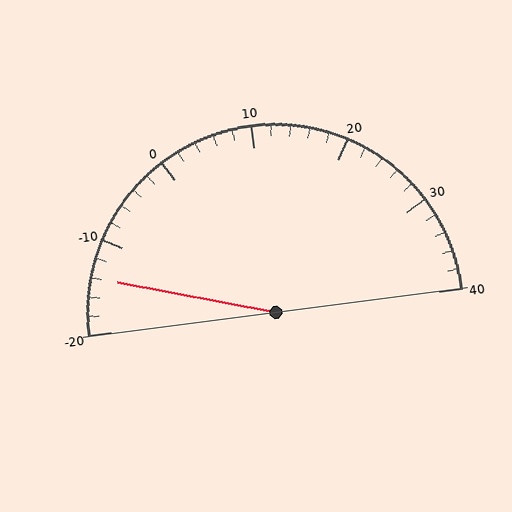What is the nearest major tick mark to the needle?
The nearest major tick mark is -10.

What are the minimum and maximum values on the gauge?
The gauge ranges from -20 to 40.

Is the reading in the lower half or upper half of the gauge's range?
The reading is in the lower half of the range (-20 to 40).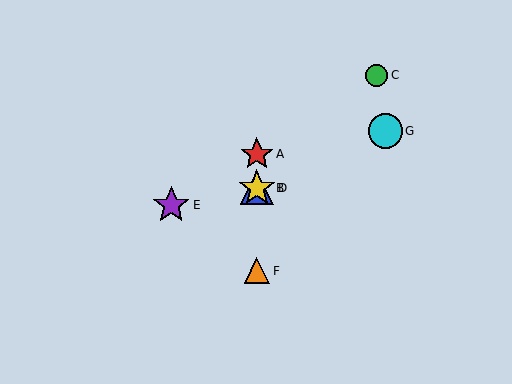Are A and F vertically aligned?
Yes, both are at x≈257.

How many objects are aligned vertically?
4 objects (A, B, D, F) are aligned vertically.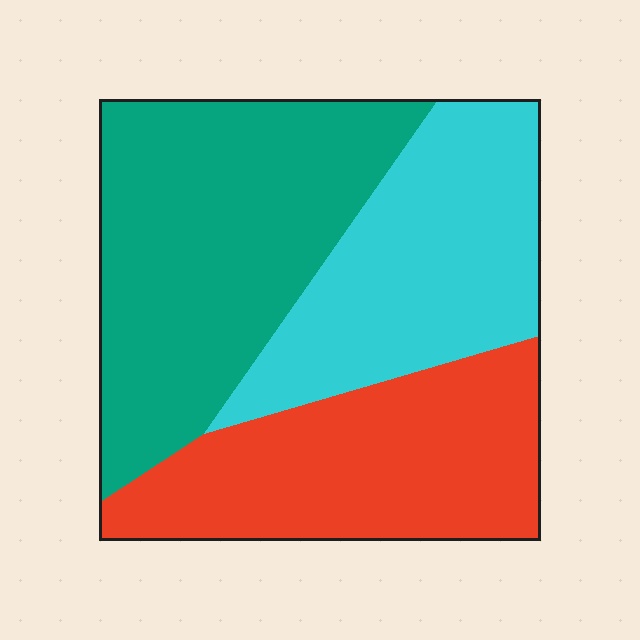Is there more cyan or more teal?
Teal.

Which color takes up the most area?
Teal, at roughly 40%.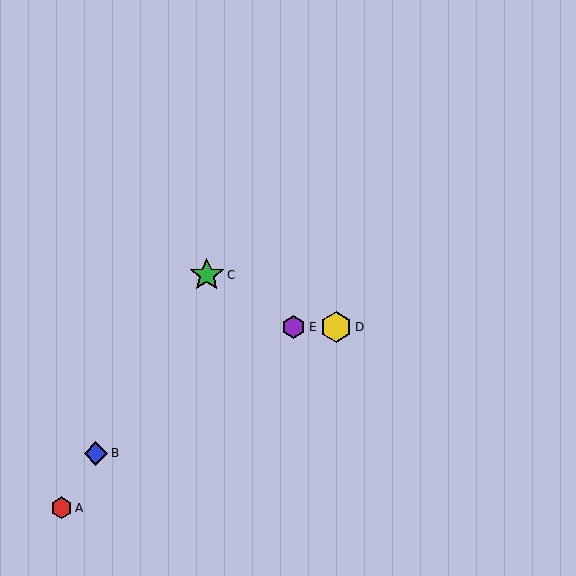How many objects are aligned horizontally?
2 objects (D, E) are aligned horizontally.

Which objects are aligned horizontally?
Objects D, E are aligned horizontally.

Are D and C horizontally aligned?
No, D is at y≈327 and C is at y≈275.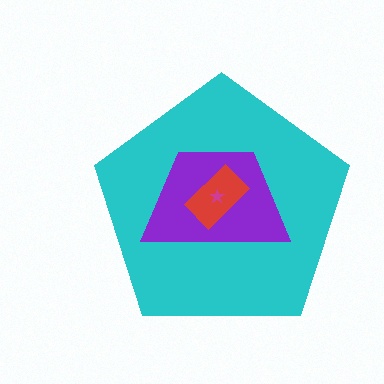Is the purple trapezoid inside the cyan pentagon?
Yes.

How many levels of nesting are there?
4.